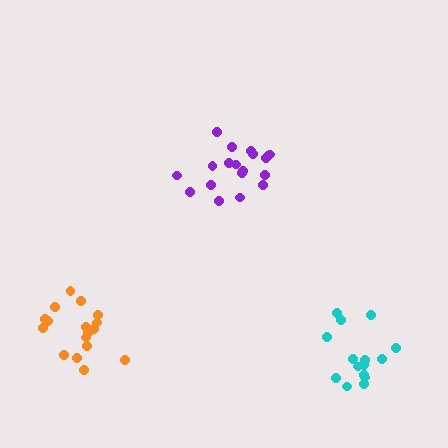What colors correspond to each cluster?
The clusters are colored: purple, cyan, orange.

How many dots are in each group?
Group 1: 19 dots, Group 2: 15 dots, Group 3: 18 dots (52 total).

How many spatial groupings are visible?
There are 3 spatial groupings.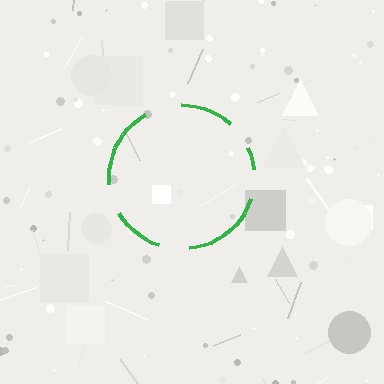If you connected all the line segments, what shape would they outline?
They would outline a circle.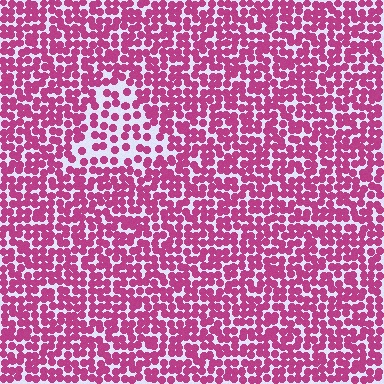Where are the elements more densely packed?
The elements are more densely packed outside the triangle boundary.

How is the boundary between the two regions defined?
The boundary is defined by a change in element density (approximately 1.9x ratio). All elements are the same color, size, and shape.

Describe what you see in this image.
The image contains small magenta elements arranged at two different densities. A triangle-shaped region is visible where the elements are less densely packed than the surrounding area.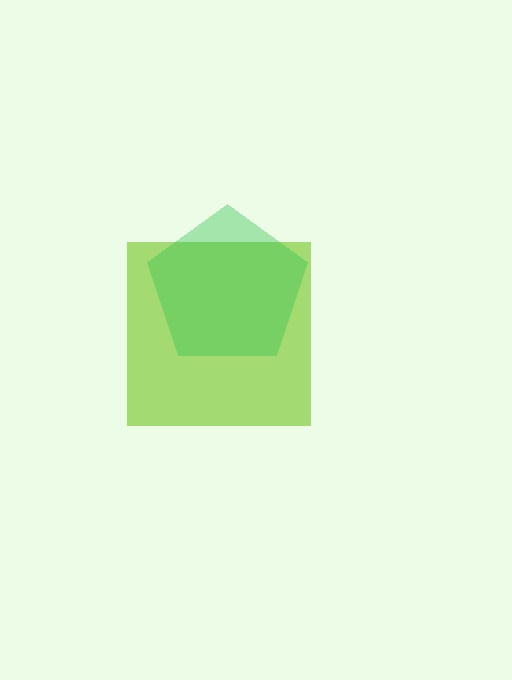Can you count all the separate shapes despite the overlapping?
Yes, there are 2 separate shapes.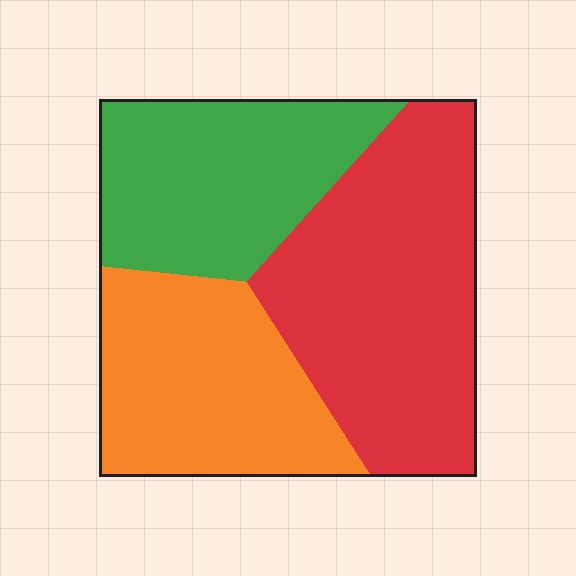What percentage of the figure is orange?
Orange takes up about one third (1/3) of the figure.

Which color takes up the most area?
Red, at roughly 40%.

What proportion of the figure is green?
Green covers about 30% of the figure.